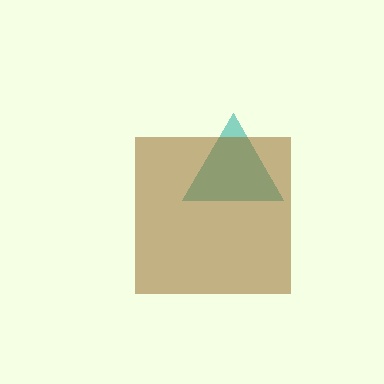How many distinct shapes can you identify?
There are 2 distinct shapes: a teal triangle, a brown square.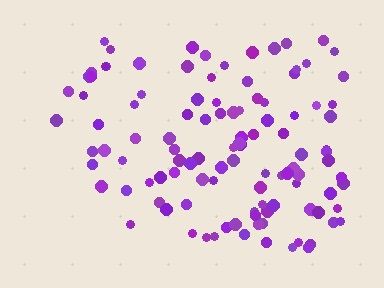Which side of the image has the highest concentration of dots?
The right.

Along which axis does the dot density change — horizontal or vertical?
Horizontal.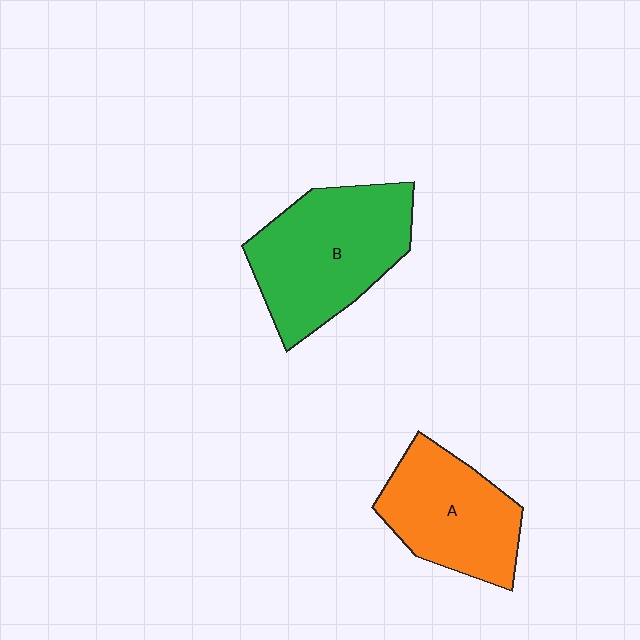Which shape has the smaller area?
Shape A (orange).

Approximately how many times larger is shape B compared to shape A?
Approximately 1.3 times.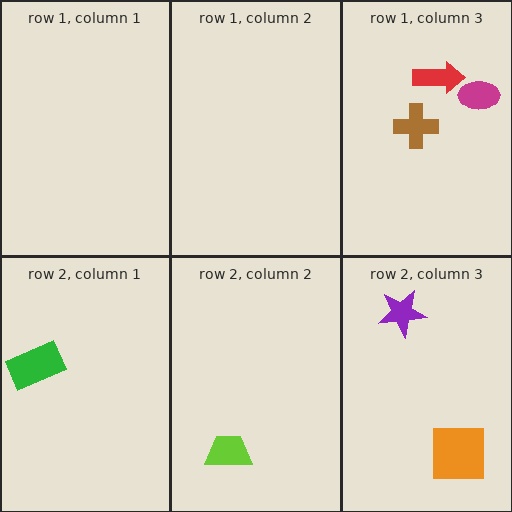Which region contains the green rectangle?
The row 2, column 1 region.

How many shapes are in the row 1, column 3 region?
3.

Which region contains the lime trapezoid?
The row 2, column 2 region.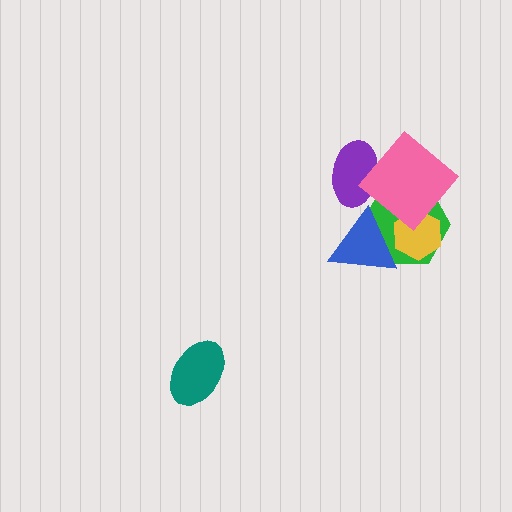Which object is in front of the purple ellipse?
The pink diamond is in front of the purple ellipse.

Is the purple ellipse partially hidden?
Yes, it is partially covered by another shape.